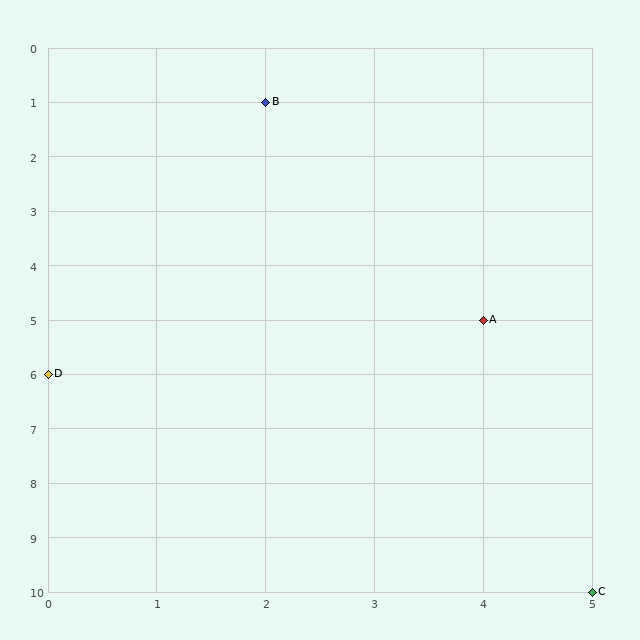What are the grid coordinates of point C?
Point C is at grid coordinates (5, 10).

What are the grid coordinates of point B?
Point B is at grid coordinates (2, 1).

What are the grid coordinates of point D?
Point D is at grid coordinates (0, 6).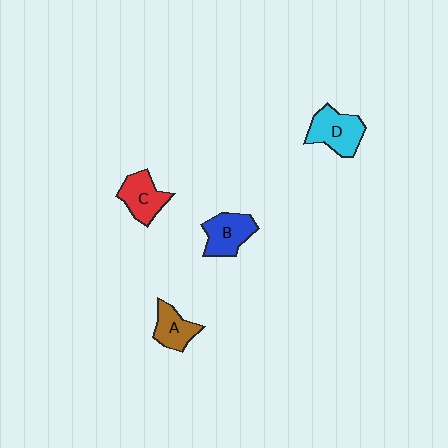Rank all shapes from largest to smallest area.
From largest to smallest: D (cyan), B (blue), C (red), A (brown).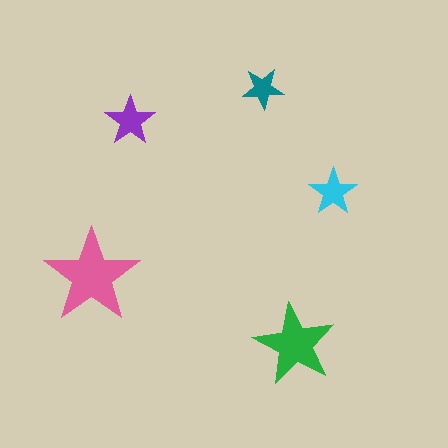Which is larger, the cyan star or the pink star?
The pink one.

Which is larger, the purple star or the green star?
The green one.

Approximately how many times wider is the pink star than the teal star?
About 2.5 times wider.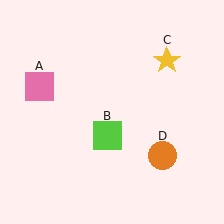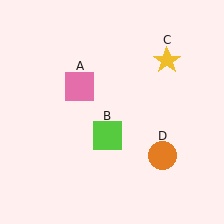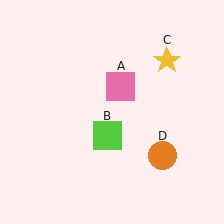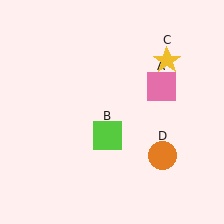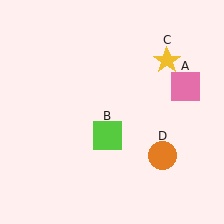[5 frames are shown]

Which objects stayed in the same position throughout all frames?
Lime square (object B) and yellow star (object C) and orange circle (object D) remained stationary.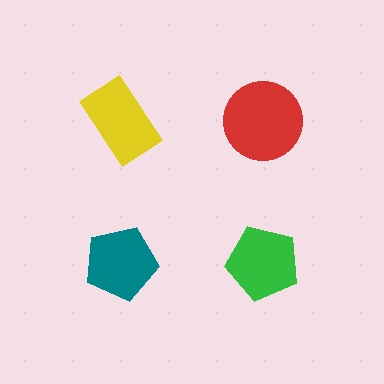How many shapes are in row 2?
2 shapes.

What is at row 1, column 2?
A red circle.